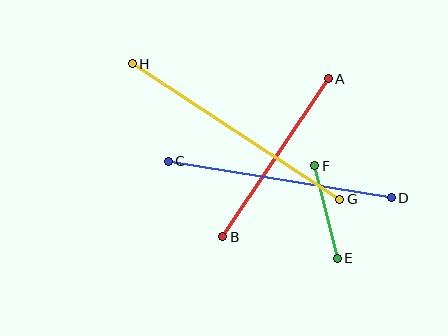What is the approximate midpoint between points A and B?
The midpoint is at approximately (276, 158) pixels.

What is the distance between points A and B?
The distance is approximately 190 pixels.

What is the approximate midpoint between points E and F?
The midpoint is at approximately (326, 212) pixels.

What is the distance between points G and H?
The distance is approximately 248 pixels.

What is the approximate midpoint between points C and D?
The midpoint is at approximately (280, 179) pixels.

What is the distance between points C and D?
The distance is approximately 226 pixels.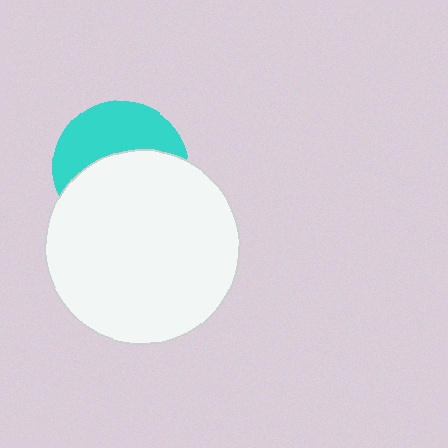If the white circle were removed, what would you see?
You would see the complete cyan circle.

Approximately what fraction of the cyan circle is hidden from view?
Roughly 57% of the cyan circle is hidden behind the white circle.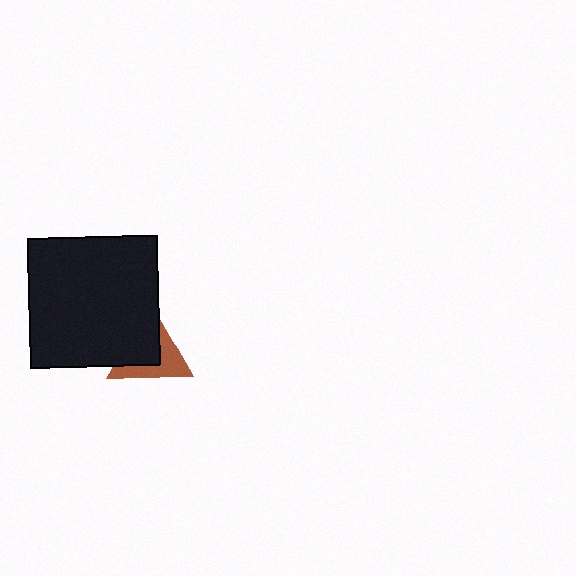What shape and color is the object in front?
The object in front is a black square.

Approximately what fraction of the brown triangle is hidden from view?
Roughly 54% of the brown triangle is hidden behind the black square.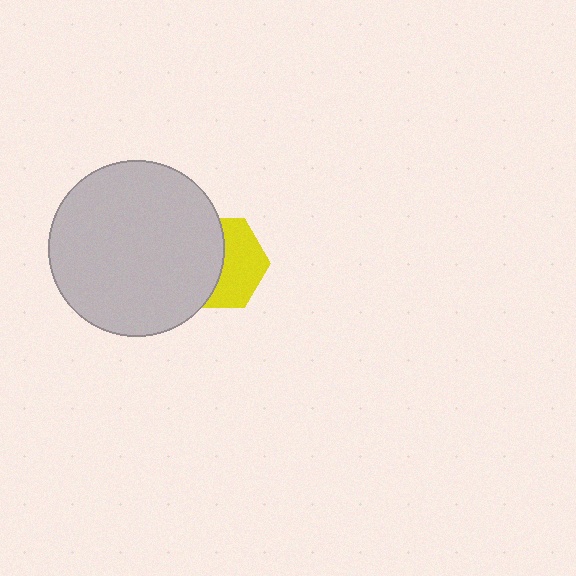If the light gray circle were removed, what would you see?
You would see the complete yellow hexagon.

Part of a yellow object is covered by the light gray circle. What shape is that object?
It is a hexagon.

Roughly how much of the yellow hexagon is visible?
About half of it is visible (roughly 49%).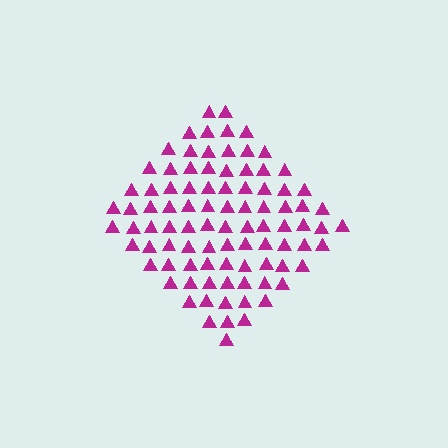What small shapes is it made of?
It is made of small triangles.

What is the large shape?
The large shape is a diamond.